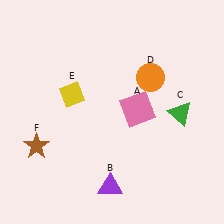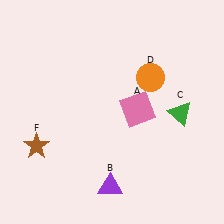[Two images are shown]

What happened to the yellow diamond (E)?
The yellow diamond (E) was removed in Image 2. It was in the top-left area of Image 1.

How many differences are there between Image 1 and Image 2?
There is 1 difference between the two images.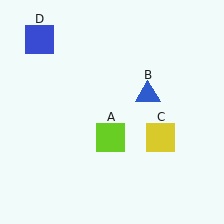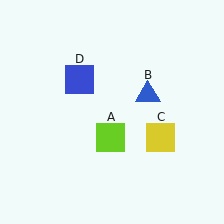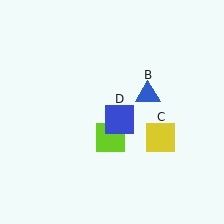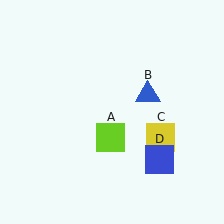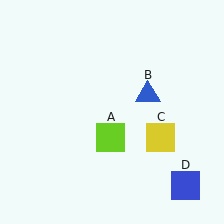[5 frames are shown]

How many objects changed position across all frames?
1 object changed position: blue square (object D).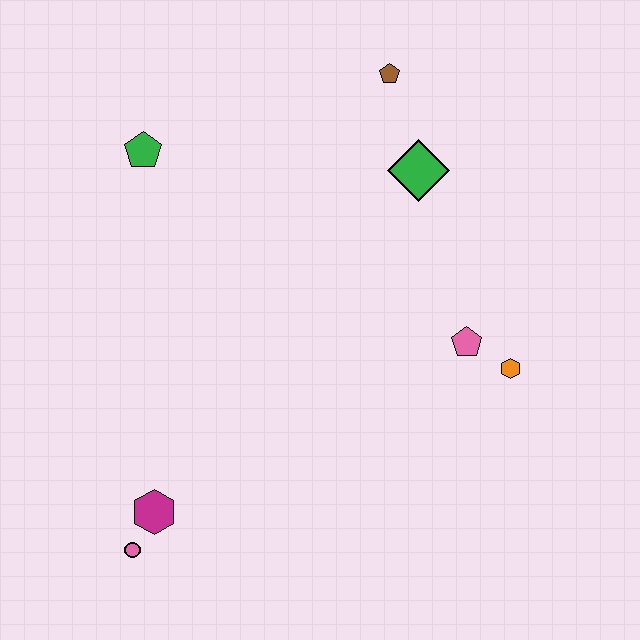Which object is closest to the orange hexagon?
The pink pentagon is closest to the orange hexagon.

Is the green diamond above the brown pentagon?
No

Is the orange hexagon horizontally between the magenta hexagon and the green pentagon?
No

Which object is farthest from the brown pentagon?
The pink circle is farthest from the brown pentagon.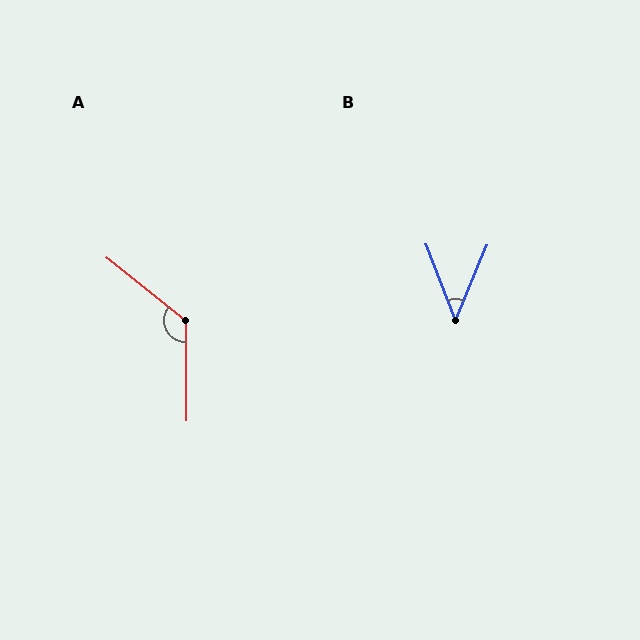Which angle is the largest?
A, at approximately 129 degrees.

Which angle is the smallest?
B, at approximately 44 degrees.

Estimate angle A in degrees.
Approximately 129 degrees.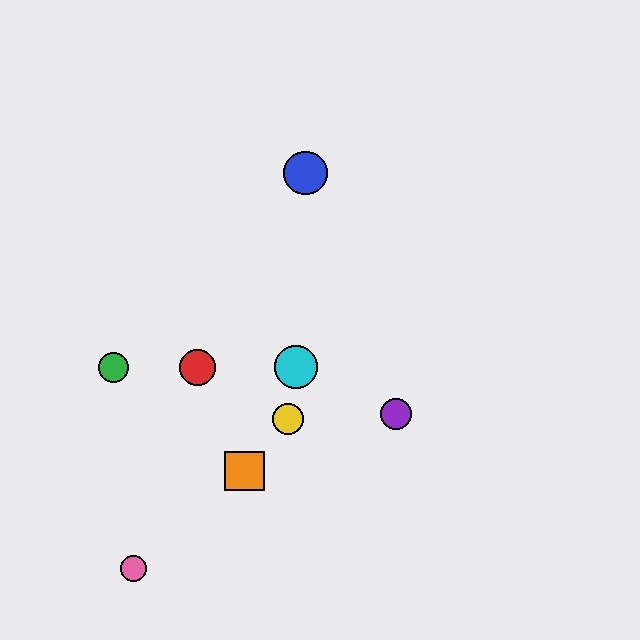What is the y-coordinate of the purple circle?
The purple circle is at y≈414.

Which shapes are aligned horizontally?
The red circle, the green circle, the cyan circle are aligned horizontally.